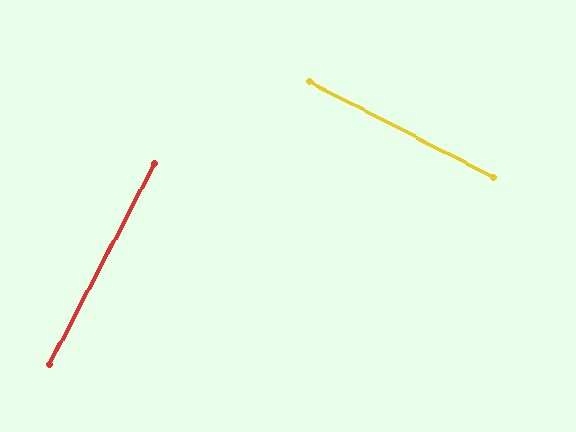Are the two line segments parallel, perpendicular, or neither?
Perpendicular — they meet at approximately 90°.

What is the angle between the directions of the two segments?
Approximately 90 degrees.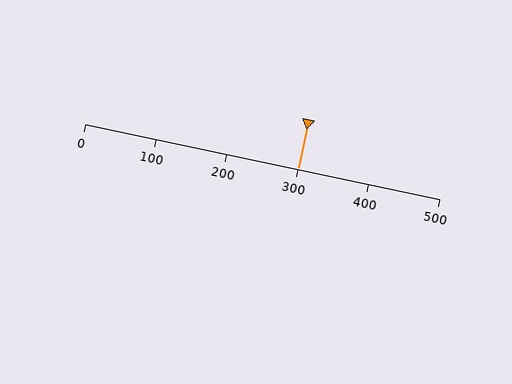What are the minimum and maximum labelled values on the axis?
The axis runs from 0 to 500.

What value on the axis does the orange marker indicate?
The marker indicates approximately 300.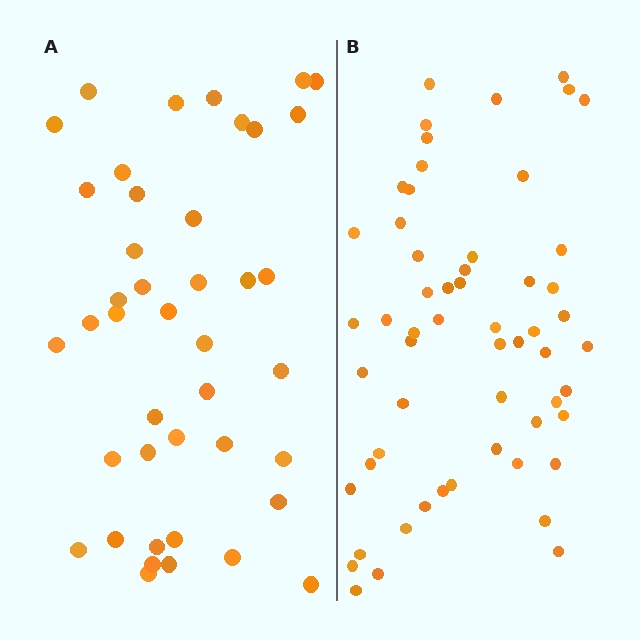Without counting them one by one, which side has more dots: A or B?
Region B (the right region) has more dots.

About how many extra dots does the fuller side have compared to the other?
Region B has approximately 15 more dots than region A.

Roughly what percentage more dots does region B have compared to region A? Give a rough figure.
About 35% more.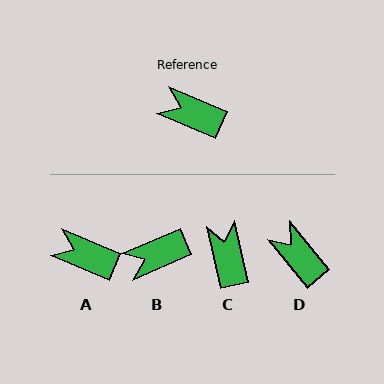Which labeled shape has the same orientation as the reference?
A.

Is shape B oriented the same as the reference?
No, it is off by about 46 degrees.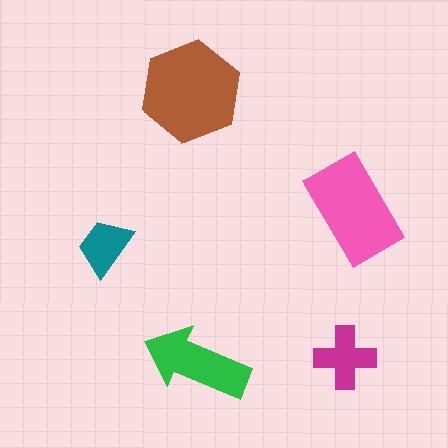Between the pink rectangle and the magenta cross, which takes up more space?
The pink rectangle.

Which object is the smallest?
The teal trapezoid.